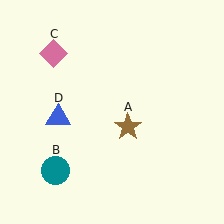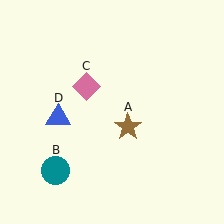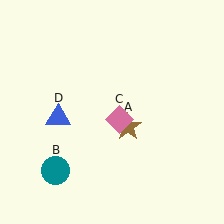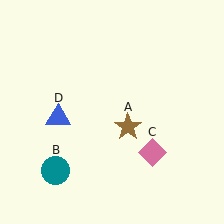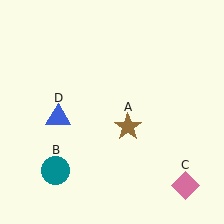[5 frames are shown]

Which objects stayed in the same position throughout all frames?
Brown star (object A) and teal circle (object B) and blue triangle (object D) remained stationary.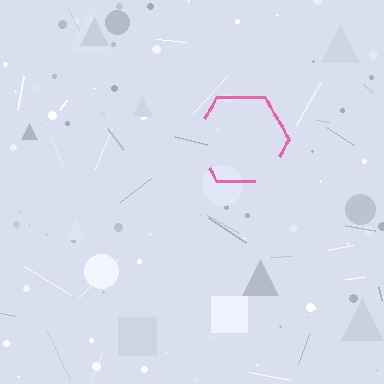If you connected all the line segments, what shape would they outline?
They would outline a hexagon.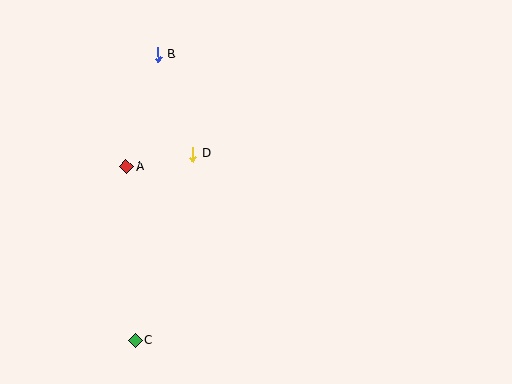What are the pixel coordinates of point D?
Point D is at (193, 154).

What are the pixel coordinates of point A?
Point A is at (127, 167).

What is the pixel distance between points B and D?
The distance between B and D is 106 pixels.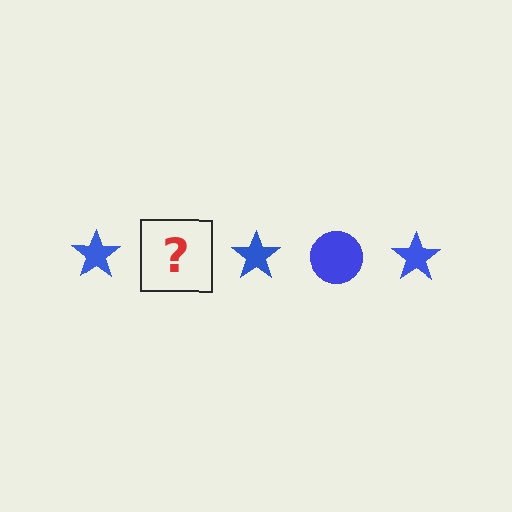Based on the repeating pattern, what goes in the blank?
The blank should be a blue circle.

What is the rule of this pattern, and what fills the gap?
The rule is that the pattern cycles through star, circle shapes in blue. The gap should be filled with a blue circle.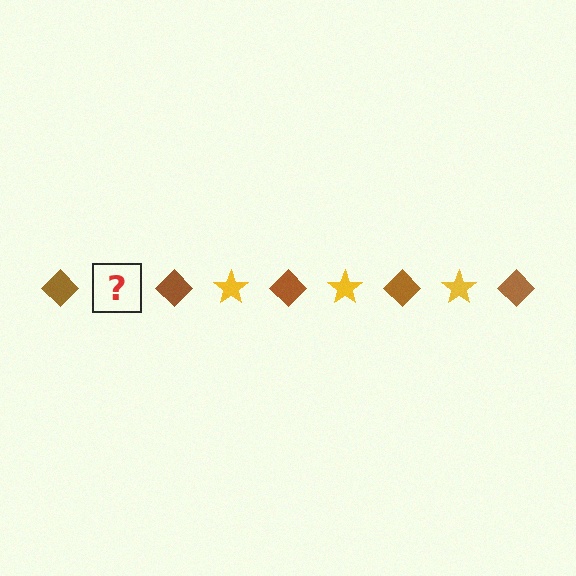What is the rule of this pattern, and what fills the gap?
The rule is that the pattern alternates between brown diamond and yellow star. The gap should be filled with a yellow star.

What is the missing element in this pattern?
The missing element is a yellow star.